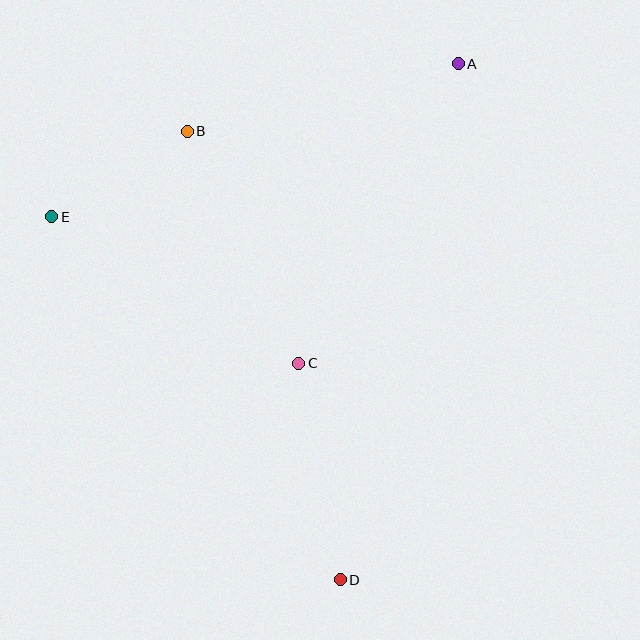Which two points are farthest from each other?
Points A and D are farthest from each other.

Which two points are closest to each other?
Points B and E are closest to each other.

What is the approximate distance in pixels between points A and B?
The distance between A and B is approximately 279 pixels.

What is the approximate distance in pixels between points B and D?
The distance between B and D is approximately 474 pixels.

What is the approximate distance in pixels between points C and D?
The distance between C and D is approximately 220 pixels.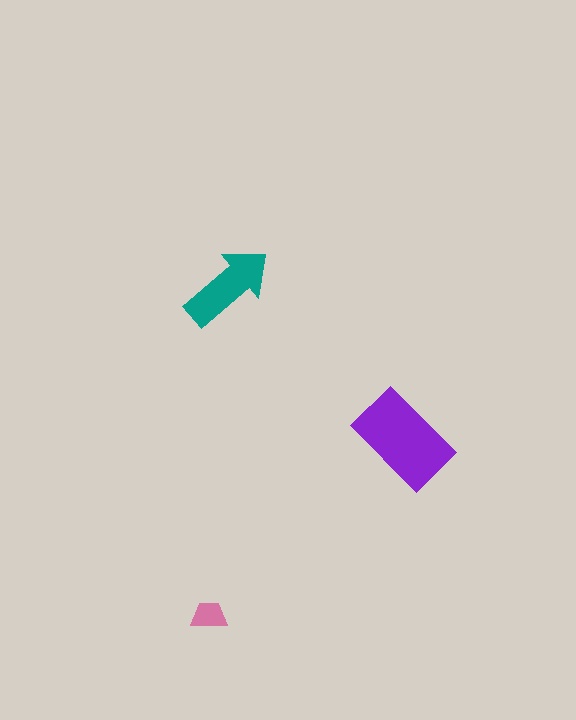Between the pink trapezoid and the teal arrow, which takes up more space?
The teal arrow.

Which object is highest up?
The teal arrow is topmost.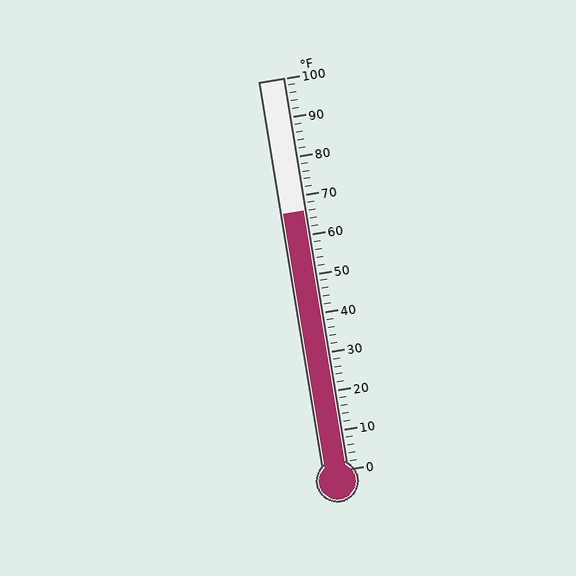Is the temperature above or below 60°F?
The temperature is above 60°F.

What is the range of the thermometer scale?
The thermometer scale ranges from 0°F to 100°F.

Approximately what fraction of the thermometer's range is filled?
The thermometer is filled to approximately 65% of its range.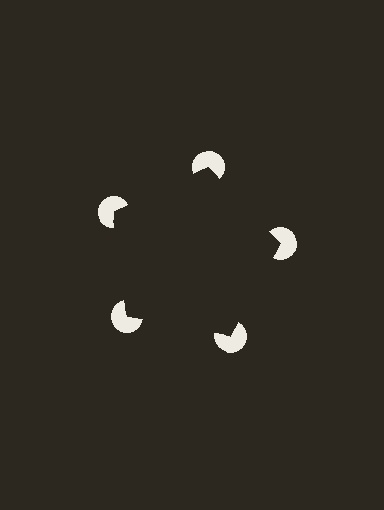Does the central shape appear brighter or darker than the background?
It typically appears slightly darker than the background, even though no actual brightness change is drawn.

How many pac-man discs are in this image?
There are 5 — one at each vertex of the illusory pentagon.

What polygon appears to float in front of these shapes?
An illusory pentagon — its edges are inferred from the aligned wedge cuts in the pac-man discs, not physically drawn.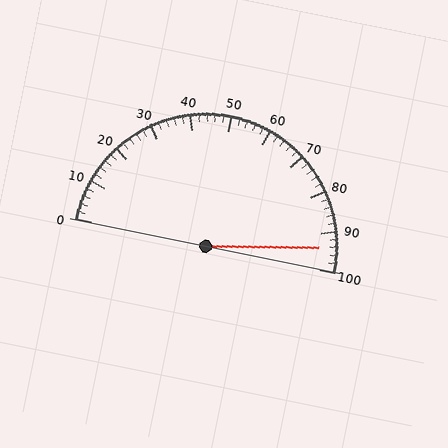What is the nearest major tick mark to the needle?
The nearest major tick mark is 90.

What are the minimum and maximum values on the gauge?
The gauge ranges from 0 to 100.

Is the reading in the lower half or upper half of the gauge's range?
The reading is in the upper half of the range (0 to 100).